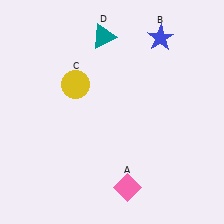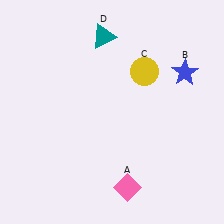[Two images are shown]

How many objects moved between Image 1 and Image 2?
2 objects moved between the two images.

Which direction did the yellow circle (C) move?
The yellow circle (C) moved right.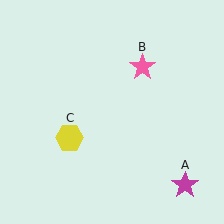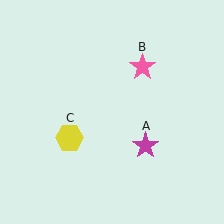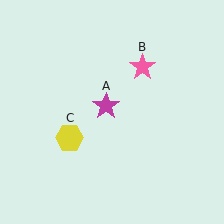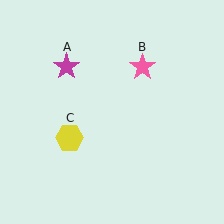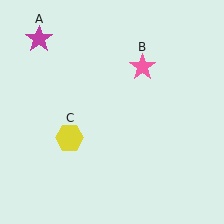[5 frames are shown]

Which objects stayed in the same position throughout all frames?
Pink star (object B) and yellow hexagon (object C) remained stationary.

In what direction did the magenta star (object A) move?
The magenta star (object A) moved up and to the left.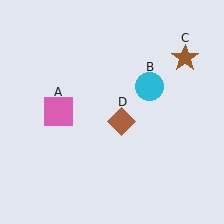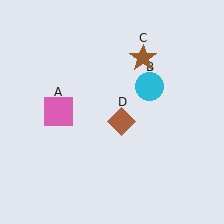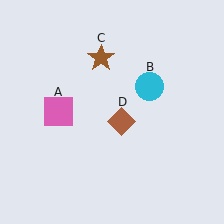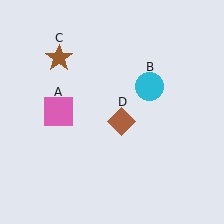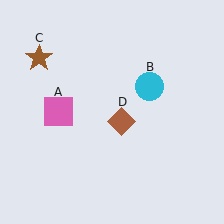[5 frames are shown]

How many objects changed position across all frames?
1 object changed position: brown star (object C).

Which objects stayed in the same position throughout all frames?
Pink square (object A) and cyan circle (object B) and brown diamond (object D) remained stationary.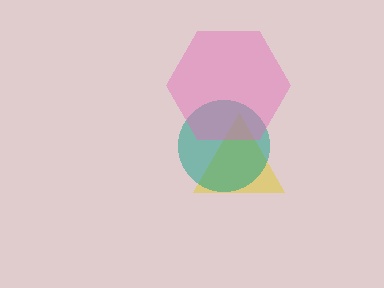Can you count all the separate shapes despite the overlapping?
Yes, there are 3 separate shapes.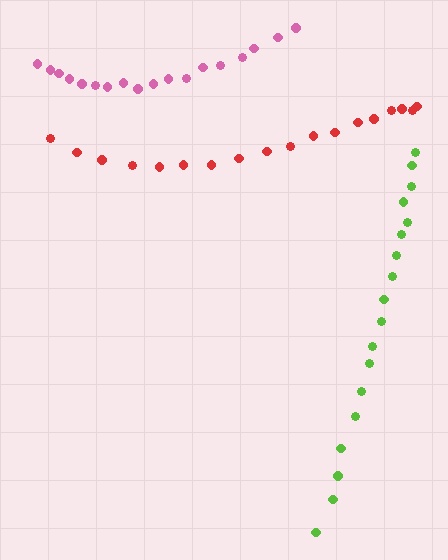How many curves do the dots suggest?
There are 3 distinct paths.